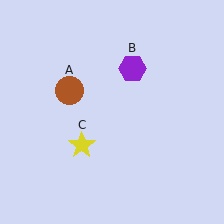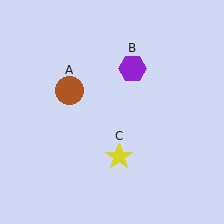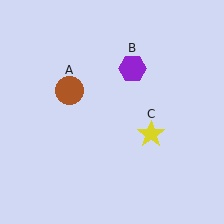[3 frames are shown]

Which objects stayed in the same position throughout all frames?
Brown circle (object A) and purple hexagon (object B) remained stationary.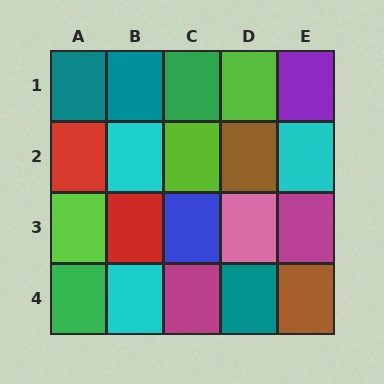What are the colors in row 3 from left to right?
Lime, red, blue, pink, magenta.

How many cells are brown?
2 cells are brown.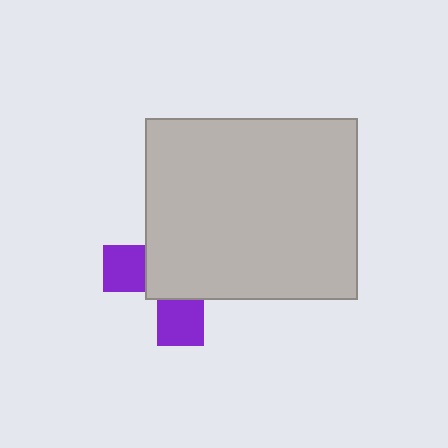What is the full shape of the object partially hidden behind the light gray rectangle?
The partially hidden object is a purple cross.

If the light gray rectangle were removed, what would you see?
You would see the complete purple cross.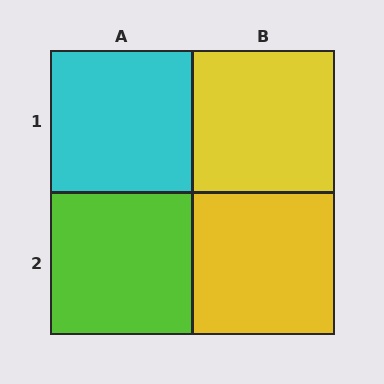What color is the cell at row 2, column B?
Yellow.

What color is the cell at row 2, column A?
Lime.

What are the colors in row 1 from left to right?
Cyan, yellow.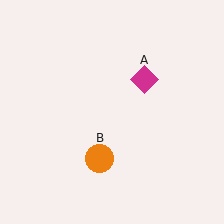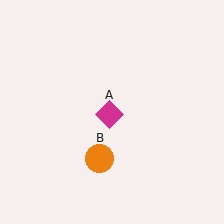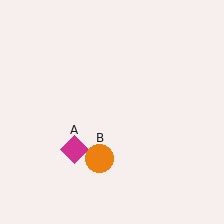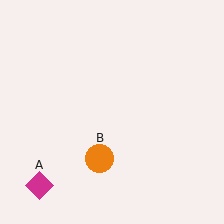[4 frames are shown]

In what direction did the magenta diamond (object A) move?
The magenta diamond (object A) moved down and to the left.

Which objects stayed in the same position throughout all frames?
Orange circle (object B) remained stationary.